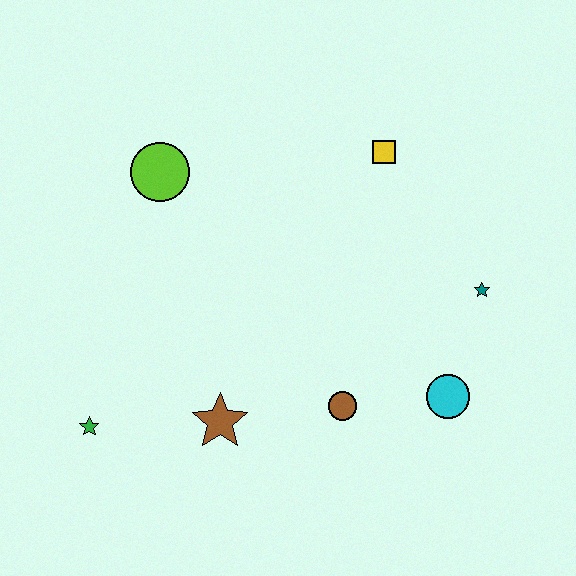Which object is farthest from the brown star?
The yellow square is farthest from the brown star.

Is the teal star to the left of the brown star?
No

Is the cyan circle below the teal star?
Yes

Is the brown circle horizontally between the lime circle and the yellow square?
Yes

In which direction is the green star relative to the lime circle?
The green star is below the lime circle.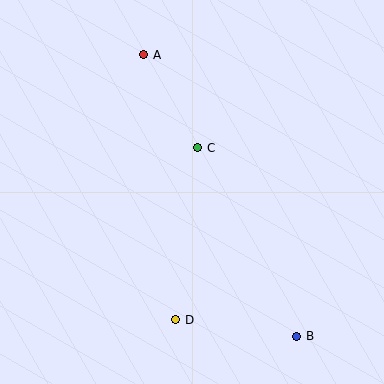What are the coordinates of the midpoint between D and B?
The midpoint between D and B is at (236, 328).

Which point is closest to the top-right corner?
Point C is closest to the top-right corner.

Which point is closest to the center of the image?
Point C at (198, 148) is closest to the center.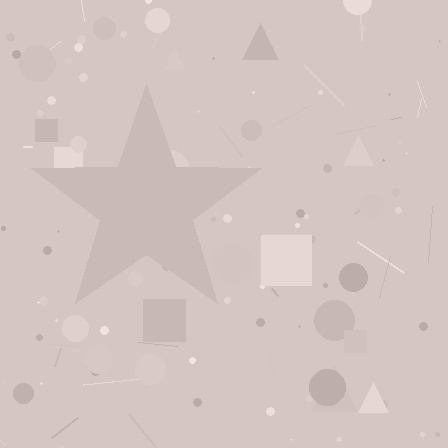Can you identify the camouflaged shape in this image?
The camouflaged shape is a star.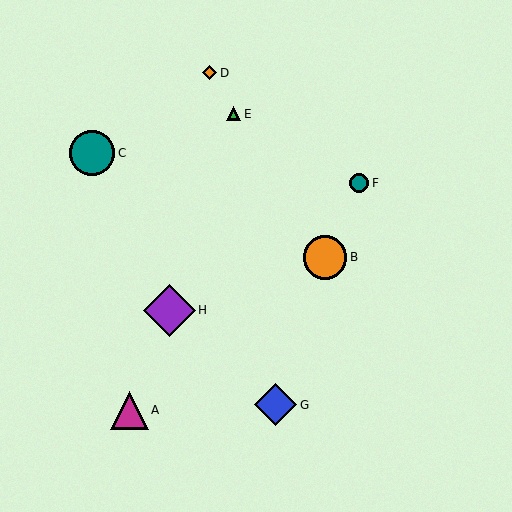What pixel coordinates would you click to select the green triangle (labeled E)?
Click at (233, 114) to select the green triangle E.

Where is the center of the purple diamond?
The center of the purple diamond is at (170, 310).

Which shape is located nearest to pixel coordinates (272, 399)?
The blue diamond (labeled G) at (276, 405) is nearest to that location.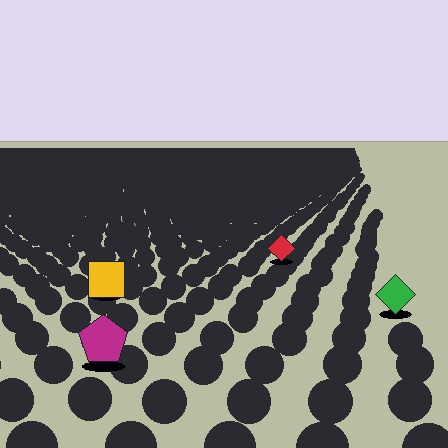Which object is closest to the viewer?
The magenta pentagon is closest. The texture marks near it are larger and more spread out.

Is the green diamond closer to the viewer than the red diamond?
Yes. The green diamond is closer — you can tell from the texture gradient: the ground texture is coarser near it.